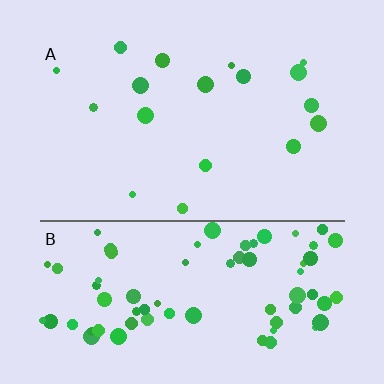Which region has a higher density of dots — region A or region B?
B (the bottom).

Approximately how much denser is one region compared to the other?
Approximately 4.4× — region B over region A.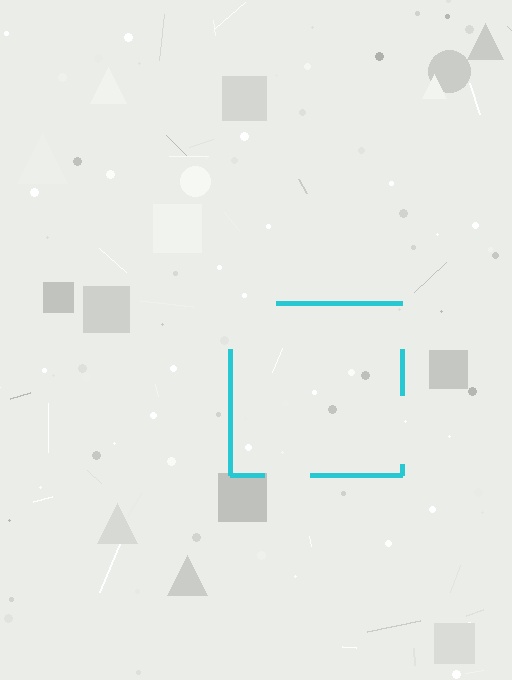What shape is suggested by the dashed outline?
The dashed outline suggests a square.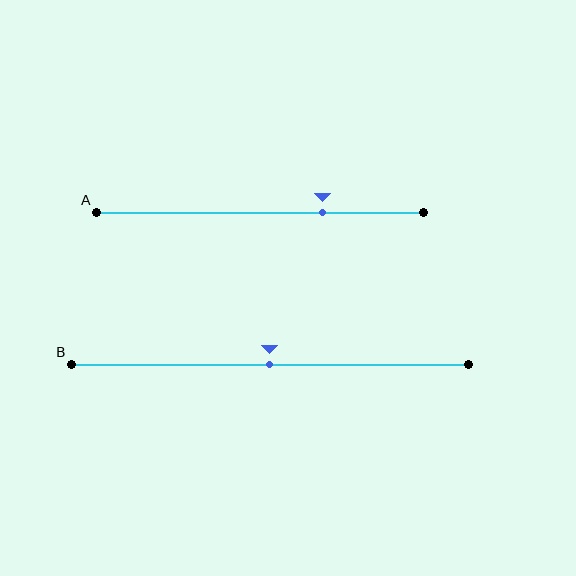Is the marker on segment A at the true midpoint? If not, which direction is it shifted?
No, the marker on segment A is shifted to the right by about 19% of the segment length.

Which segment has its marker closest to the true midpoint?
Segment B has its marker closest to the true midpoint.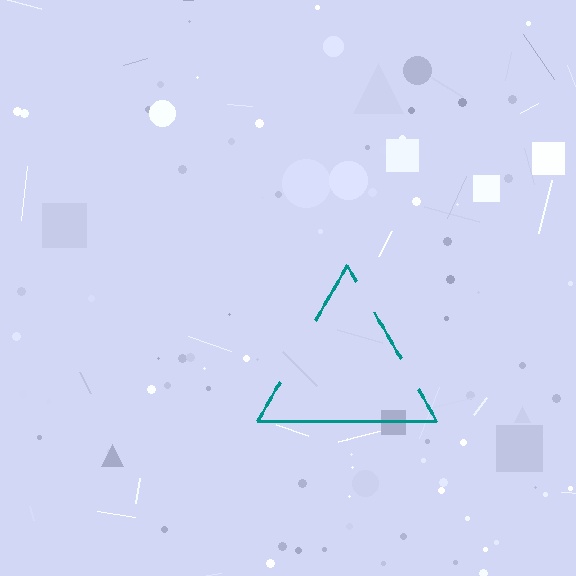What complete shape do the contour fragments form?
The contour fragments form a triangle.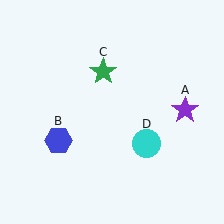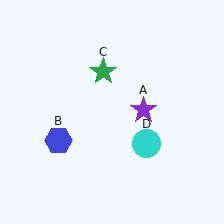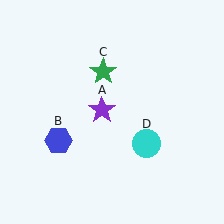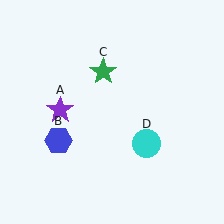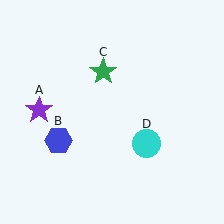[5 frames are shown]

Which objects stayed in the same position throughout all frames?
Blue hexagon (object B) and green star (object C) and cyan circle (object D) remained stationary.